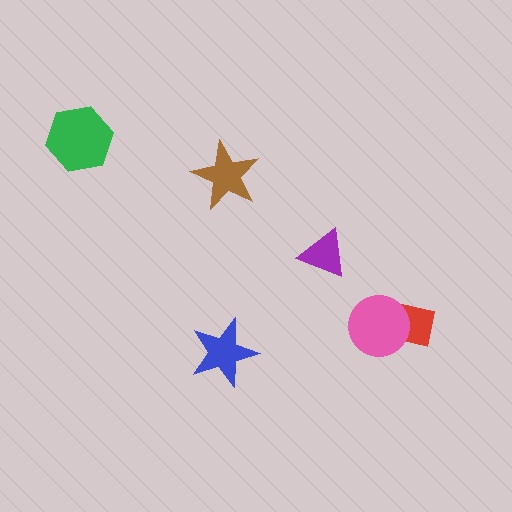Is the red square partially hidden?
Yes, it is partially covered by another shape.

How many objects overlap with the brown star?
0 objects overlap with the brown star.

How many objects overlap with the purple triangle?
0 objects overlap with the purple triangle.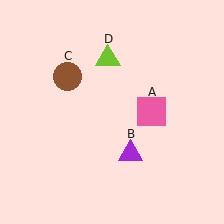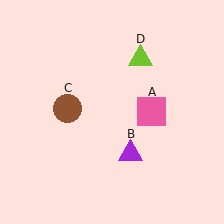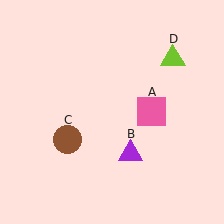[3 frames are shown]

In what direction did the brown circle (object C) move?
The brown circle (object C) moved down.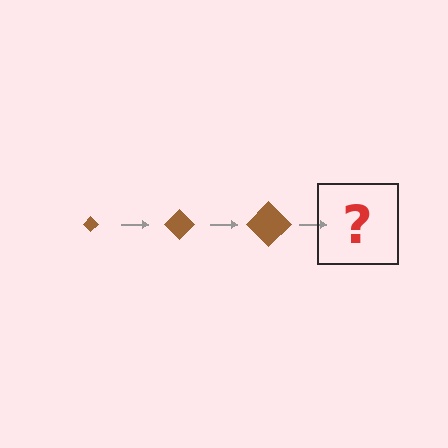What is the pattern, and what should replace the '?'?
The pattern is that the diamond gets progressively larger each step. The '?' should be a brown diamond, larger than the previous one.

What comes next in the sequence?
The next element should be a brown diamond, larger than the previous one.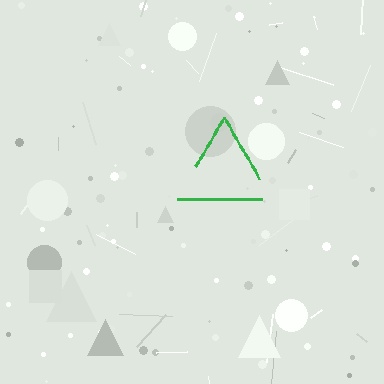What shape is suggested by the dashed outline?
The dashed outline suggests a triangle.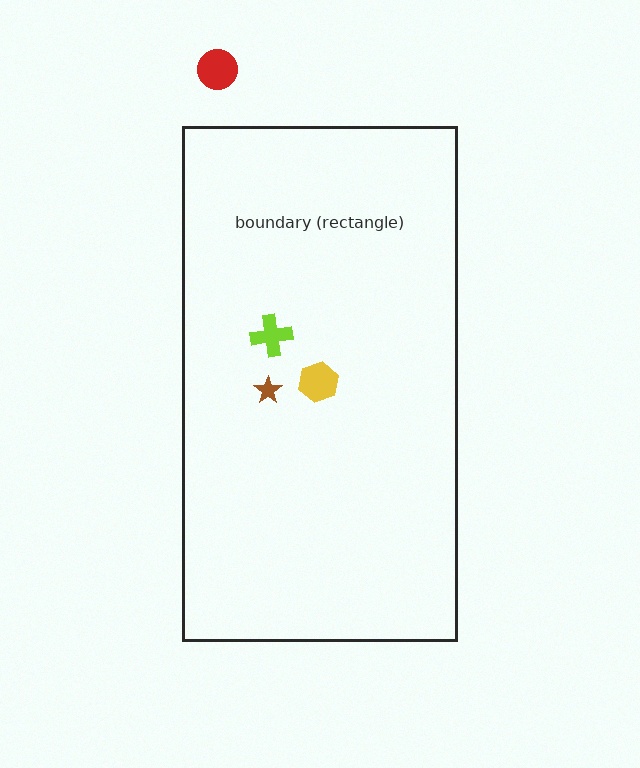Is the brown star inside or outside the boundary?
Inside.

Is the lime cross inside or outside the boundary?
Inside.